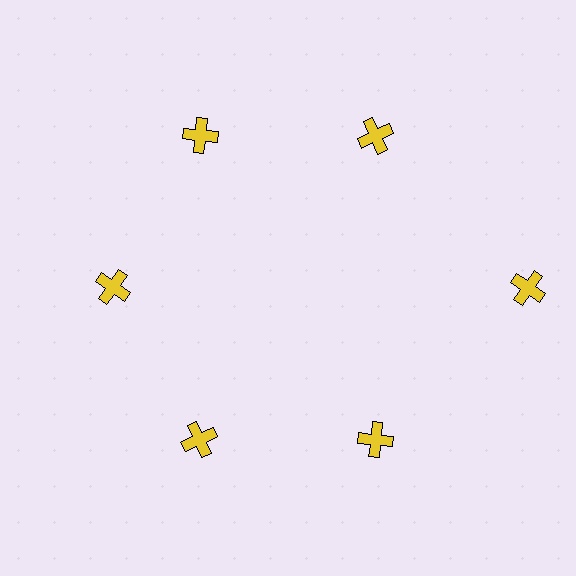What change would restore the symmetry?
The symmetry would be restored by moving it inward, back onto the ring so that all 6 crosses sit at equal angles and equal distance from the center.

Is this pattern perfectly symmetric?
No. The 6 yellow crosses are arranged in a ring, but one element near the 3 o'clock position is pushed outward from the center, breaking the 6-fold rotational symmetry.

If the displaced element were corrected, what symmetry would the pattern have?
It would have 6-fold rotational symmetry — the pattern would map onto itself every 60 degrees.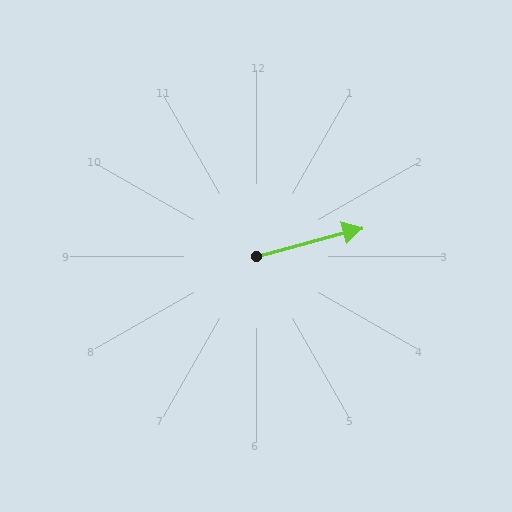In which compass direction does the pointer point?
East.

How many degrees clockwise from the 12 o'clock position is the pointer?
Approximately 75 degrees.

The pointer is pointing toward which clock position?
Roughly 2 o'clock.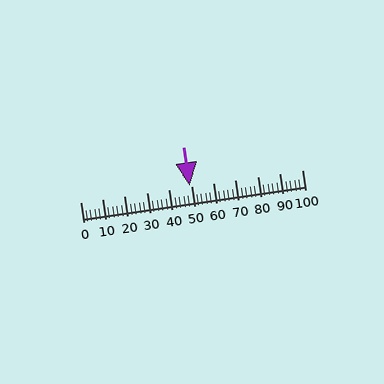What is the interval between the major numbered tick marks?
The major tick marks are spaced 10 units apart.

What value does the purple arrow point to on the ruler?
The purple arrow points to approximately 49.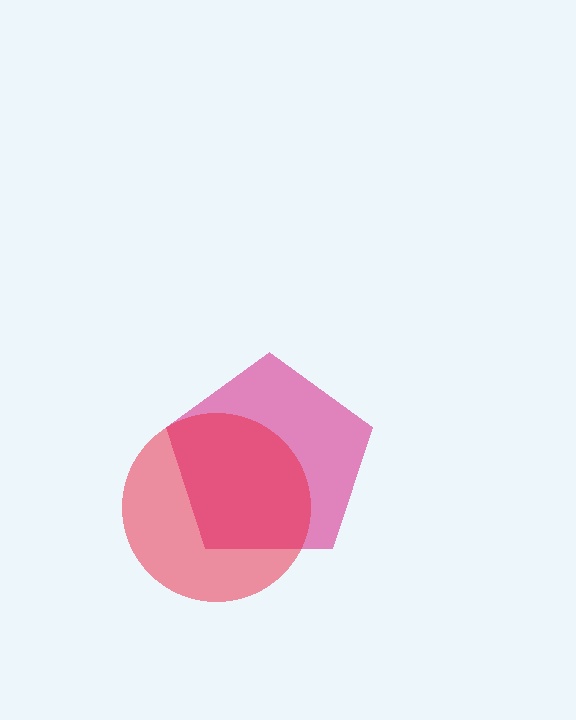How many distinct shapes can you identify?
There are 2 distinct shapes: a magenta pentagon, a red circle.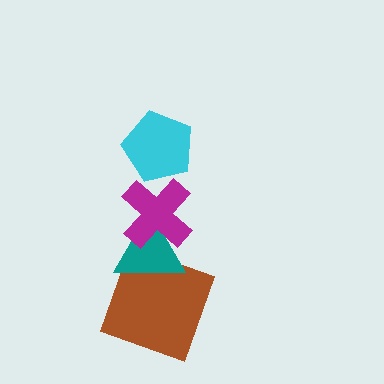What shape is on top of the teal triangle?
The magenta cross is on top of the teal triangle.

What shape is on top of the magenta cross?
The cyan pentagon is on top of the magenta cross.